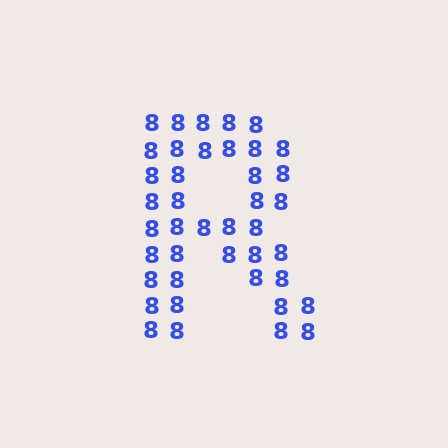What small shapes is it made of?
It is made of small digit 8's.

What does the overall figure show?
The overall figure shows the letter R.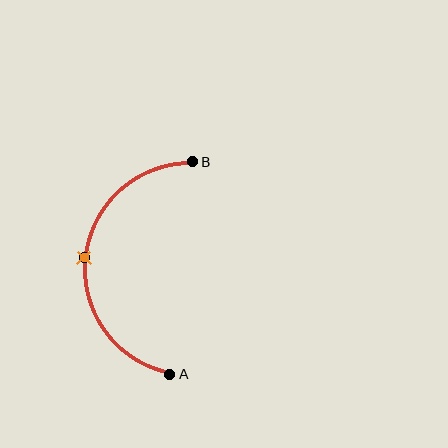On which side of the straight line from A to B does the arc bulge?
The arc bulges to the left of the straight line connecting A and B.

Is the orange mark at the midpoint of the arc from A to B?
Yes. The orange mark lies on the arc at equal arc-length from both A and B — it is the arc midpoint.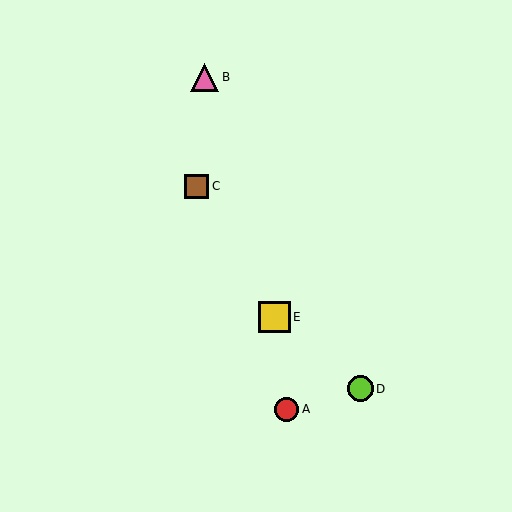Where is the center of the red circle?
The center of the red circle is at (287, 409).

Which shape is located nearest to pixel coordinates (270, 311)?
The yellow square (labeled E) at (274, 317) is nearest to that location.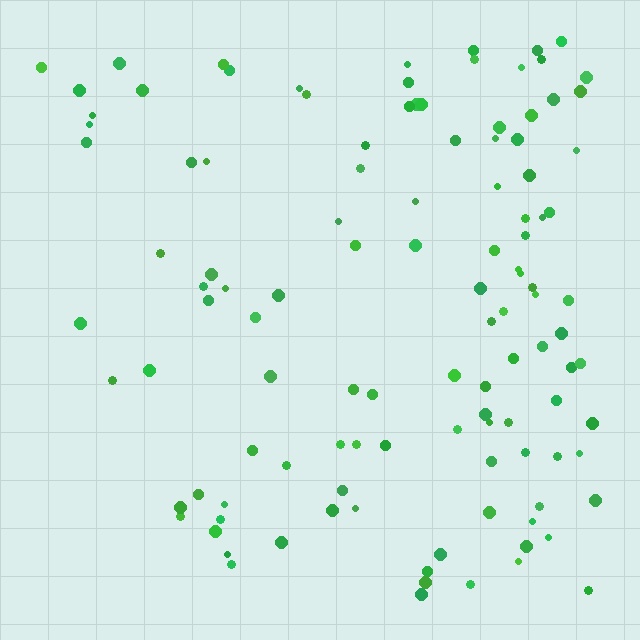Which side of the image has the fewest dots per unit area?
The left.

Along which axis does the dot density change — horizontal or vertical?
Horizontal.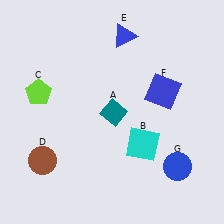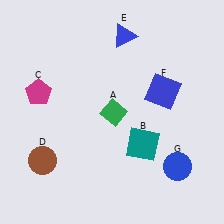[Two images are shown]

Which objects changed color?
A changed from teal to green. B changed from cyan to teal. C changed from lime to magenta.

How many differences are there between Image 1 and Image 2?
There are 3 differences between the two images.